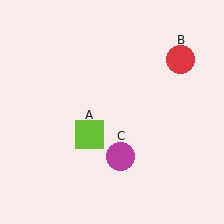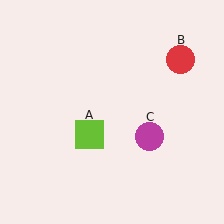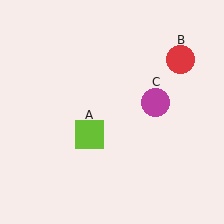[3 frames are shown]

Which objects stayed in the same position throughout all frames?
Lime square (object A) and red circle (object B) remained stationary.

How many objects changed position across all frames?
1 object changed position: magenta circle (object C).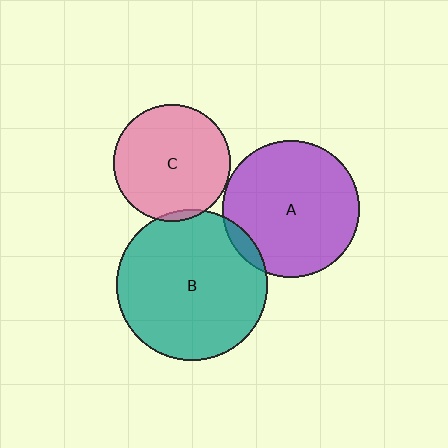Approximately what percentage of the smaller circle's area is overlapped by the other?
Approximately 5%.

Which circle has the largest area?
Circle B (teal).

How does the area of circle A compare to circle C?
Approximately 1.4 times.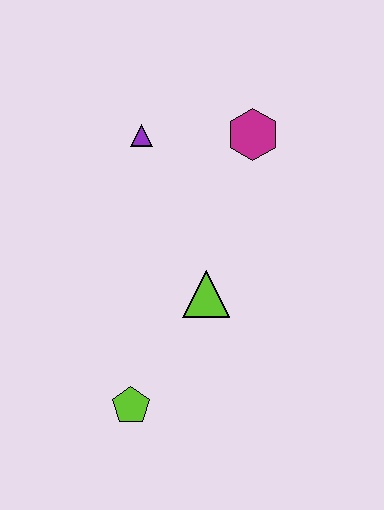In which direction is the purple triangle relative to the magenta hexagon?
The purple triangle is to the left of the magenta hexagon.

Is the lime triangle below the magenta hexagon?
Yes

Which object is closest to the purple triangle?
The magenta hexagon is closest to the purple triangle.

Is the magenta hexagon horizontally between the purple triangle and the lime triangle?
No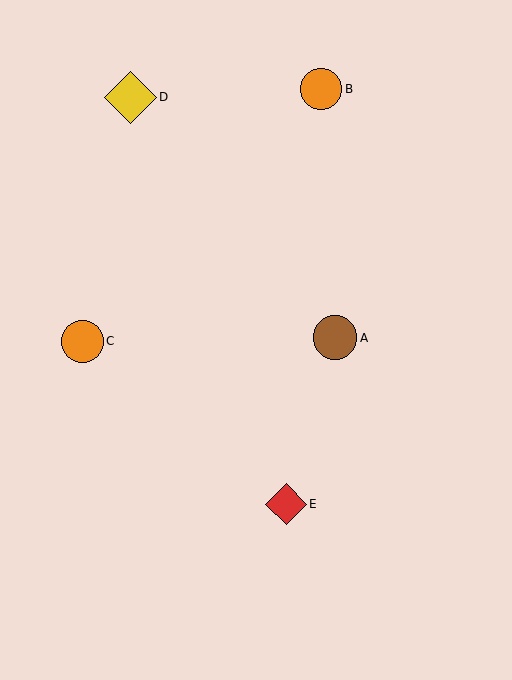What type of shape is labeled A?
Shape A is a brown circle.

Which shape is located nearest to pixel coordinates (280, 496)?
The red diamond (labeled E) at (286, 504) is nearest to that location.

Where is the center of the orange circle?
The center of the orange circle is at (82, 341).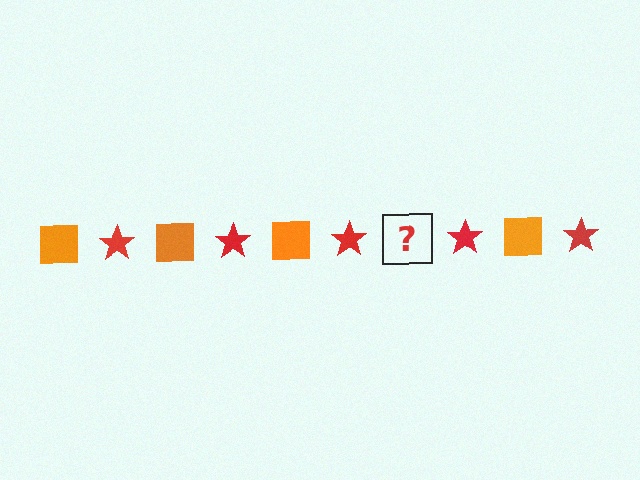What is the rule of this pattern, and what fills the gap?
The rule is that the pattern alternates between orange square and red star. The gap should be filled with an orange square.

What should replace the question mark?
The question mark should be replaced with an orange square.